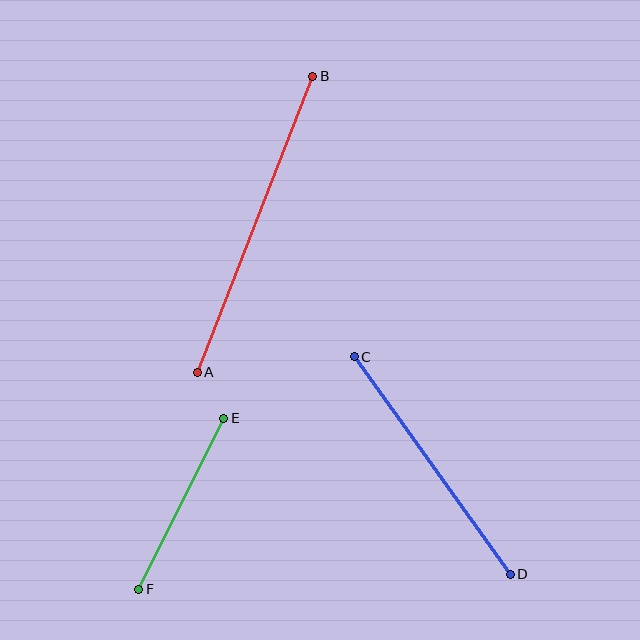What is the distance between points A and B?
The distance is approximately 318 pixels.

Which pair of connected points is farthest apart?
Points A and B are farthest apart.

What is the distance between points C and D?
The distance is approximately 268 pixels.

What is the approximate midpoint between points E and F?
The midpoint is at approximately (181, 504) pixels.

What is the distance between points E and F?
The distance is approximately 191 pixels.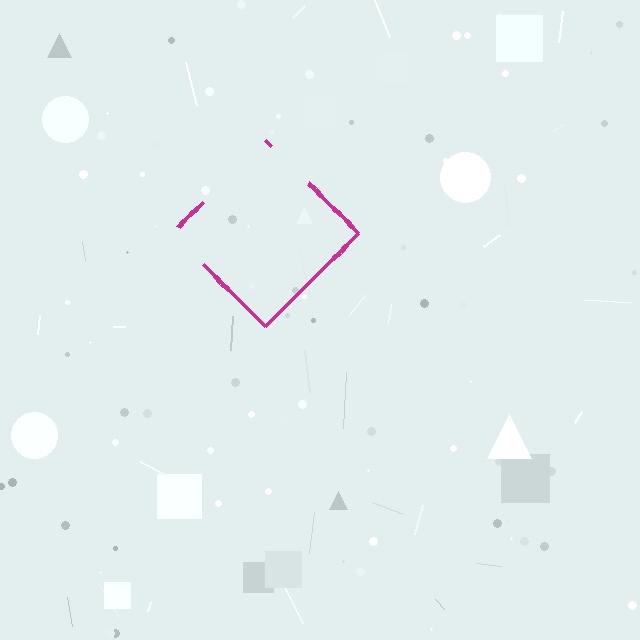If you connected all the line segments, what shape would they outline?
They would outline a diamond.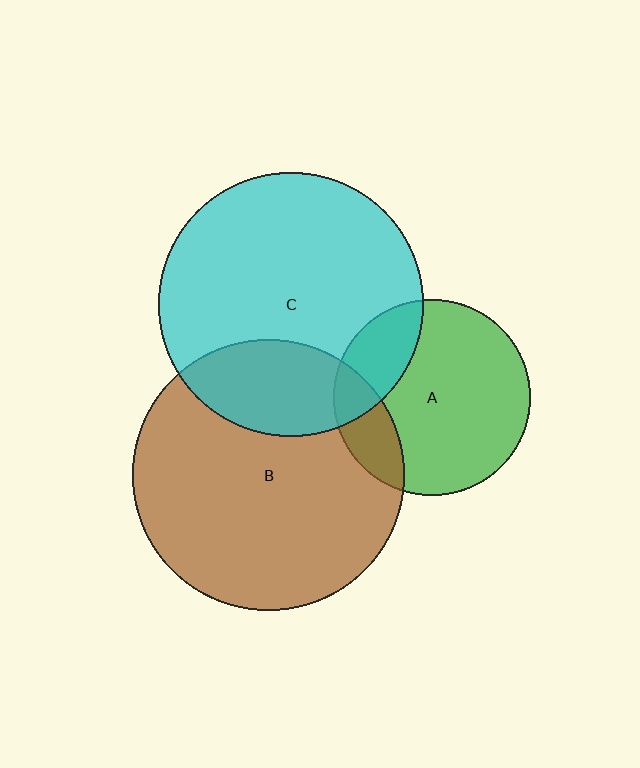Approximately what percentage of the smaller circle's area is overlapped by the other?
Approximately 15%.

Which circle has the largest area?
Circle B (brown).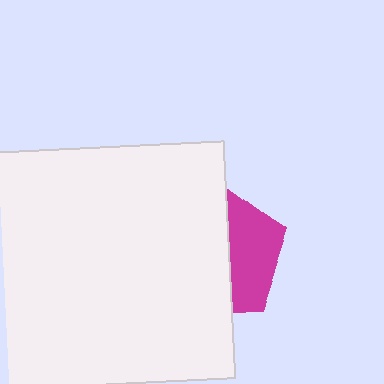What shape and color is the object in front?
The object in front is a white rectangle.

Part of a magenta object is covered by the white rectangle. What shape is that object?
It is a pentagon.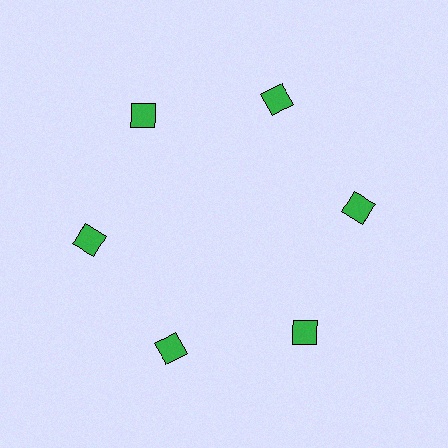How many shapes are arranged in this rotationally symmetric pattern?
There are 6 shapes, arranged in 6 groups of 1.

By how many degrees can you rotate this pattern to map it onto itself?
The pattern maps onto itself every 60 degrees of rotation.